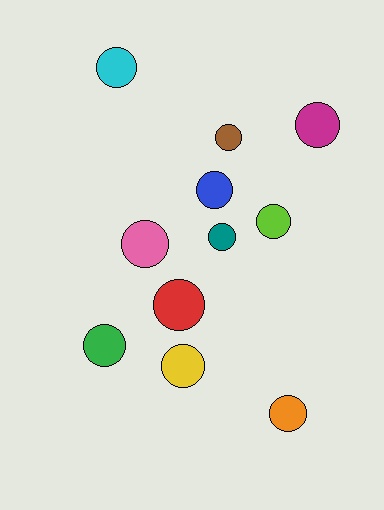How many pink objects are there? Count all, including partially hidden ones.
There is 1 pink object.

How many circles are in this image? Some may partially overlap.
There are 11 circles.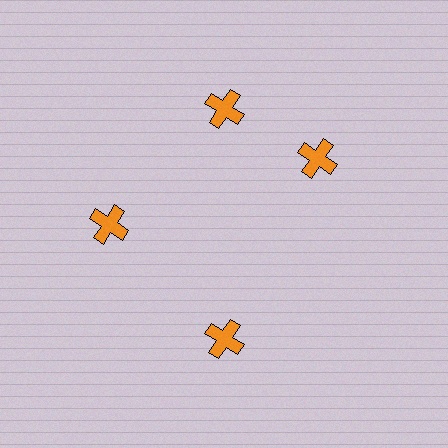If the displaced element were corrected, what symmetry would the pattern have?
It would have 4-fold rotational symmetry — the pattern would map onto itself every 90 degrees.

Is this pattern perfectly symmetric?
No. The 4 orange crosses are arranged in a ring, but one element near the 3 o'clock position is rotated out of alignment along the ring, breaking the 4-fold rotational symmetry.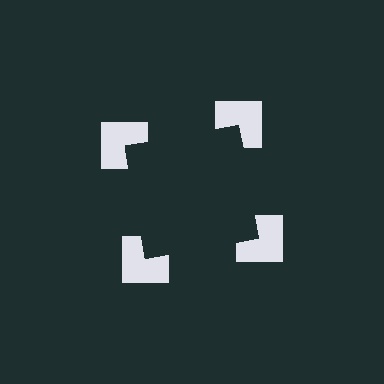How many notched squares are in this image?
There are 4 — one at each vertex of the illusory square.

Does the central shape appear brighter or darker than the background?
It typically appears slightly darker than the background, even though no actual brightness change is drawn.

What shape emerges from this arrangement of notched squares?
An illusory square — its edges are inferred from the aligned wedge cuts in the notched squares, not physically drawn.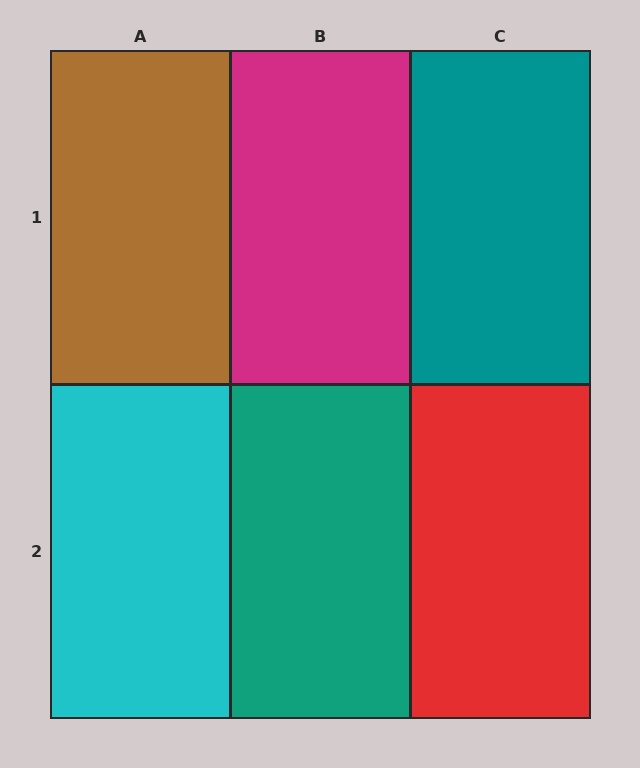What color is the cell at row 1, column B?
Magenta.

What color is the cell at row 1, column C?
Teal.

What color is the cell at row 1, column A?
Brown.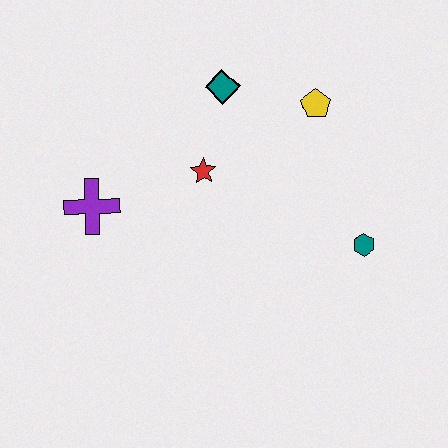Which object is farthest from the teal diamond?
The teal hexagon is farthest from the teal diamond.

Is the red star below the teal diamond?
Yes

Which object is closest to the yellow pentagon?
The teal diamond is closest to the yellow pentagon.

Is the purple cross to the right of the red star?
No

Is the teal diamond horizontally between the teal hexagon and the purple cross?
Yes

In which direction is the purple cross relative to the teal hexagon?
The purple cross is to the left of the teal hexagon.